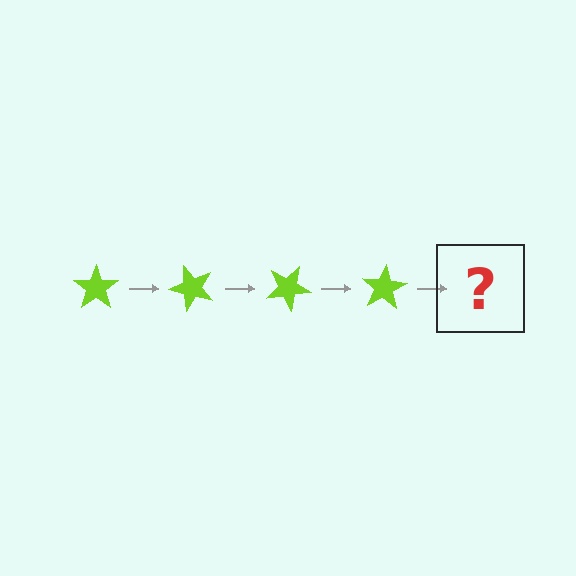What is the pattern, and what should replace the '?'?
The pattern is that the star rotates 50 degrees each step. The '?' should be a lime star rotated 200 degrees.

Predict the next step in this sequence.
The next step is a lime star rotated 200 degrees.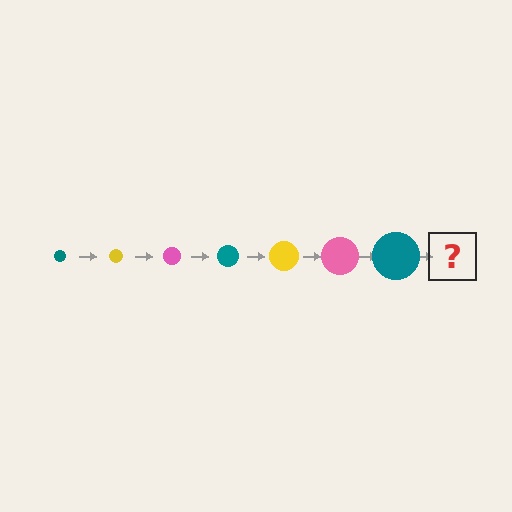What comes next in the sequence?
The next element should be a yellow circle, larger than the previous one.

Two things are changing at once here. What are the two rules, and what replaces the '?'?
The two rules are that the circle grows larger each step and the color cycles through teal, yellow, and pink. The '?' should be a yellow circle, larger than the previous one.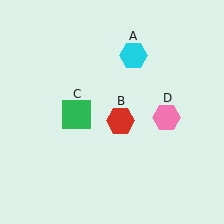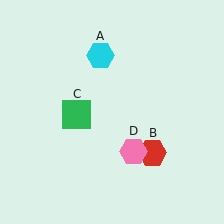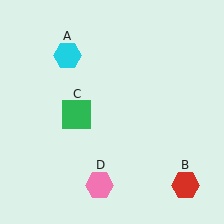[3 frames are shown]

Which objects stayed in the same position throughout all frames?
Green square (object C) remained stationary.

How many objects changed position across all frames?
3 objects changed position: cyan hexagon (object A), red hexagon (object B), pink hexagon (object D).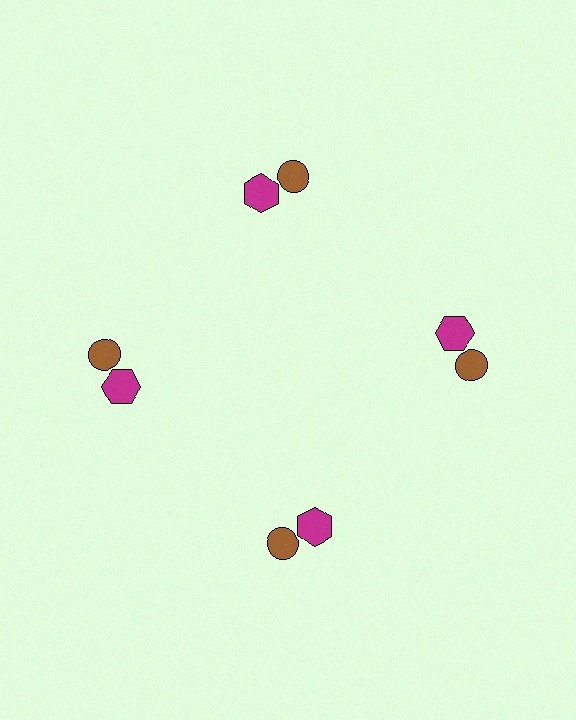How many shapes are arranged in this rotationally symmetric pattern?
There are 8 shapes, arranged in 4 groups of 2.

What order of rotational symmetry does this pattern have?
This pattern has 4-fold rotational symmetry.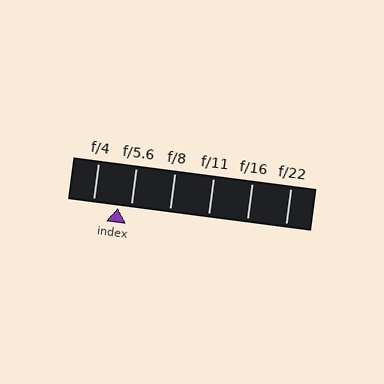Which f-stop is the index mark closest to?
The index mark is closest to f/5.6.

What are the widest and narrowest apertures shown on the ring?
The widest aperture shown is f/4 and the narrowest is f/22.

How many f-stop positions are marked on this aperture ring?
There are 6 f-stop positions marked.